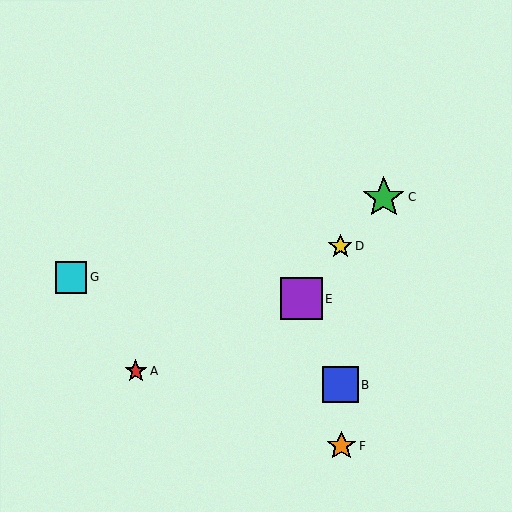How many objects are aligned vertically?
3 objects (B, D, F) are aligned vertically.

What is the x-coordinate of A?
Object A is at x≈136.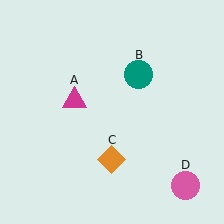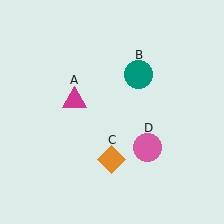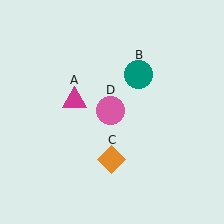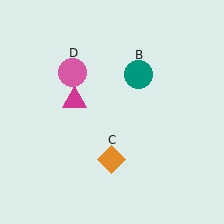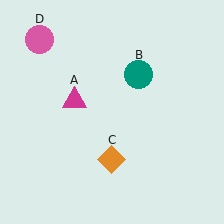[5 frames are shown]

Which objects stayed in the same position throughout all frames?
Magenta triangle (object A) and teal circle (object B) and orange diamond (object C) remained stationary.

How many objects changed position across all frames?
1 object changed position: pink circle (object D).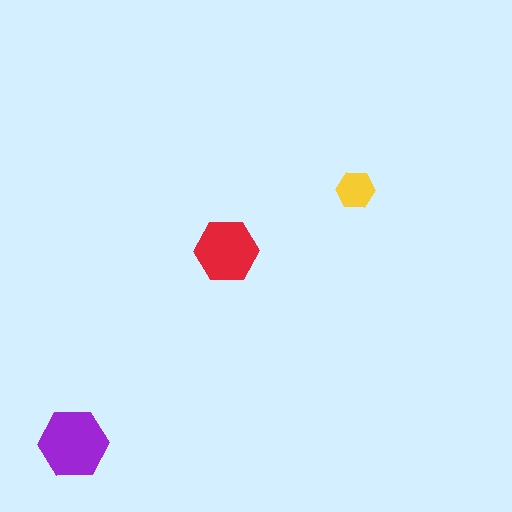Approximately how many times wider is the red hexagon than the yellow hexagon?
About 1.5 times wider.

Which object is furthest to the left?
The purple hexagon is leftmost.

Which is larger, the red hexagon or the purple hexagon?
The purple one.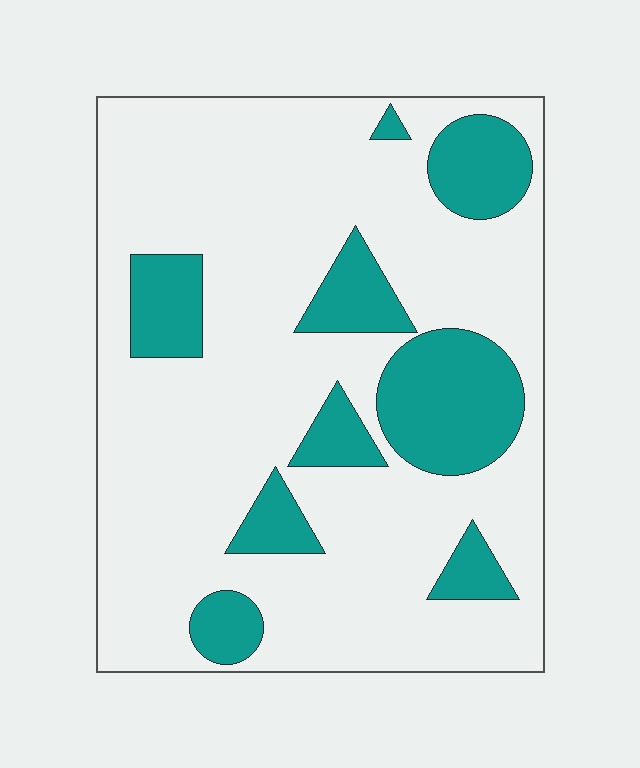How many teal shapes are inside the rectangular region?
9.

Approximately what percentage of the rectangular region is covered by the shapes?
Approximately 25%.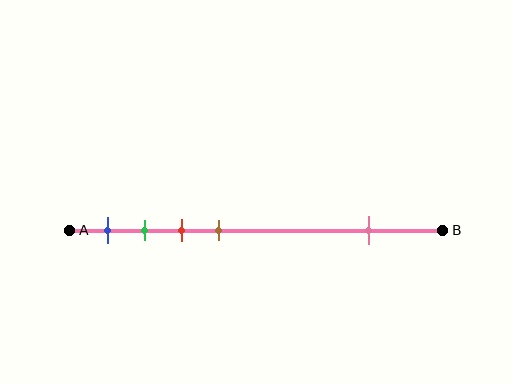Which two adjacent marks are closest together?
The green and red marks are the closest adjacent pair.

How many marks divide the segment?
There are 5 marks dividing the segment.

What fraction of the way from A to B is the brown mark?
The brown mark is approximately 40% (0.4) of the way from A to B.